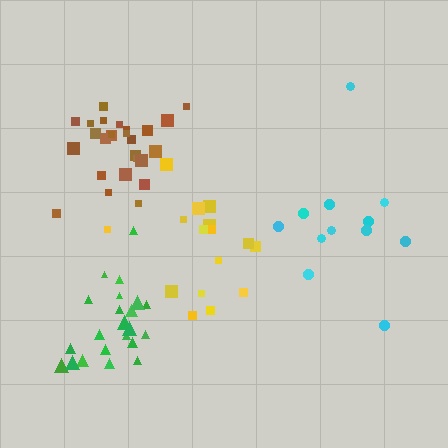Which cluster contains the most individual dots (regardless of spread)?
Brown (27).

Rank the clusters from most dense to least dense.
brown, green, yellow, cyan.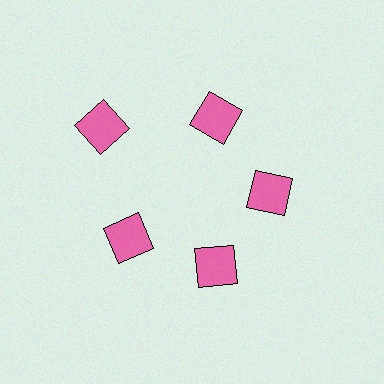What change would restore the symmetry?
The symmetry would be restored by moving it inward, back onto the ring so that all 5 squares sit at equal angles and equal distance from the center.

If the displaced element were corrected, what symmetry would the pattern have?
It would have 5-fold rotational symmetry — the pattern would map onto itself every 72 degrees.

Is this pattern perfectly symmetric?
No. The 5 pink squares are arranged in a ring, but one element near the 10 o'clock position is pushed outward from the center, breaking the 5-fold rotational symmetry.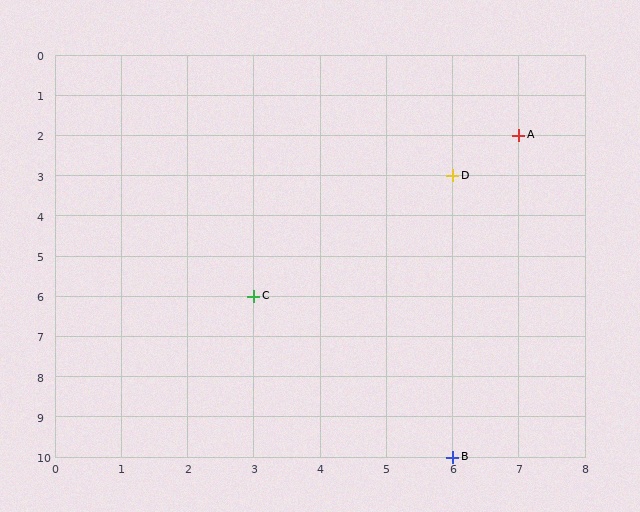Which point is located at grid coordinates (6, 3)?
Point D is at (6, 3).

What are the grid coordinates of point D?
Point D is at grid coordinates (6, 3).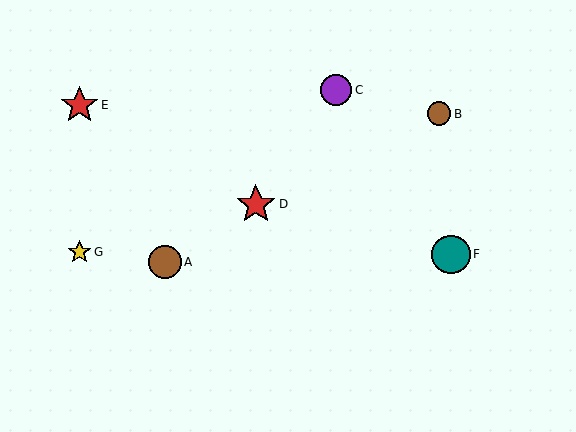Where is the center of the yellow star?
The center of the yellow star is at (80, 252).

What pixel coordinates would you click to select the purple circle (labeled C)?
Click at (336, 90) to select the purple circle C.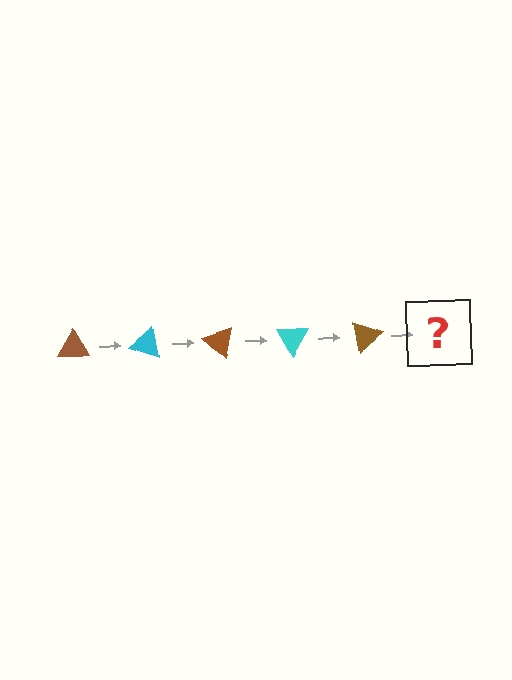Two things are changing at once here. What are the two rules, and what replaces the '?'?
The two rules are that it rotates 20 degrees each step and the color cycles through brown and cyan. The '?' should be a cyan triangle, rotated 100 degrees from the start.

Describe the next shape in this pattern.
It should be a cyan triangle, rotated 100 degrees from the start.